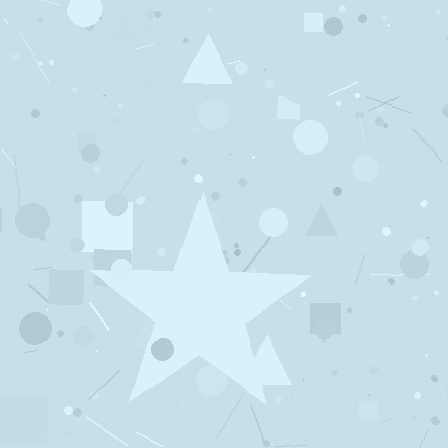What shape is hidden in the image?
A star is hidden in the image.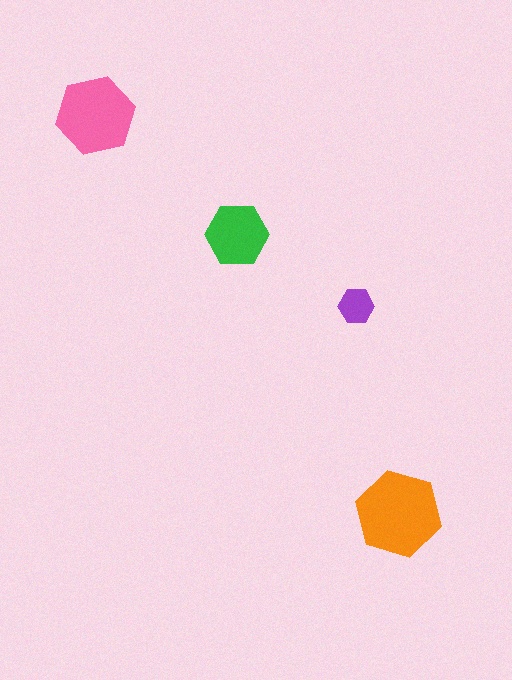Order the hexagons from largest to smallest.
the orange one, the pink one, the green one, the purple one.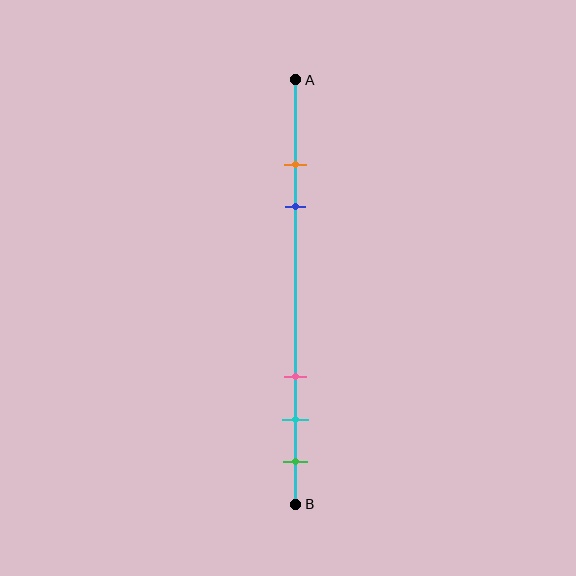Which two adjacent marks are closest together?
The orange and blue marks are the closest adjacent pair.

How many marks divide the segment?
There are 5 marks dividing the segment.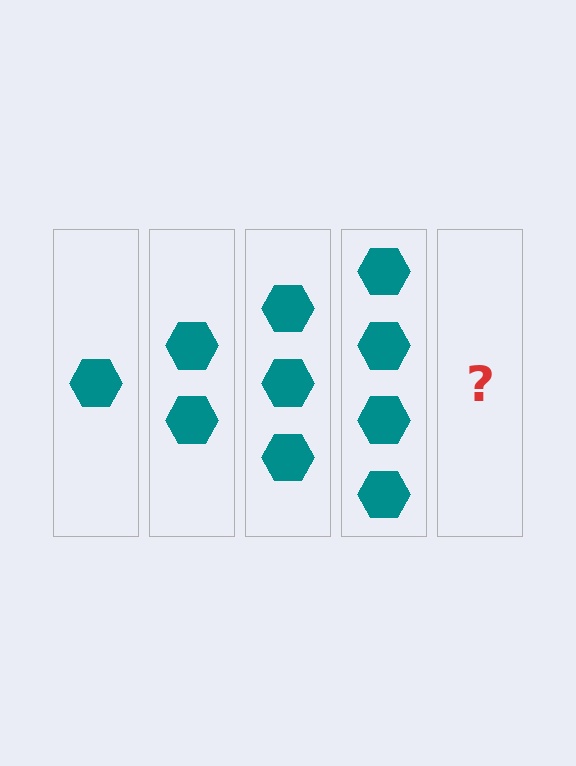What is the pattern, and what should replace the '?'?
The pattern is that each step adds one more hexagon. The '?' should be 5 hexagons.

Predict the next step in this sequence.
The next step is 5 hexagons.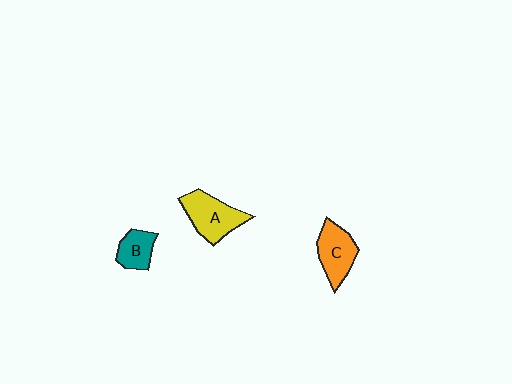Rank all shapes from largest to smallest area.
From largest to smallest: A (yellow), C (orange), B (teal).